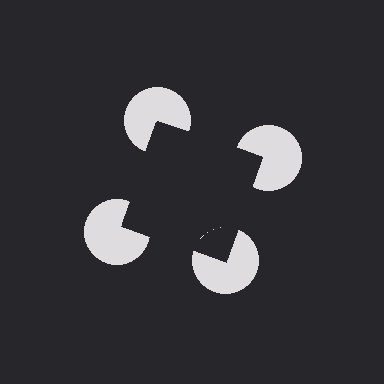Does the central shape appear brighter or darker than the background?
It typically appears slightly darker than the background, even though no actual brightness change is drawn.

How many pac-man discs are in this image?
There are 4 — one at each vertex of the illusory square.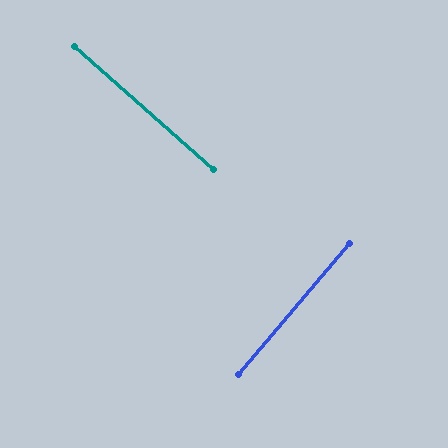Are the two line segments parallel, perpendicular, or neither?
Perpendicular — they meet at approximately 88°.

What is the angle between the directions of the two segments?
Approximately 88 degrees.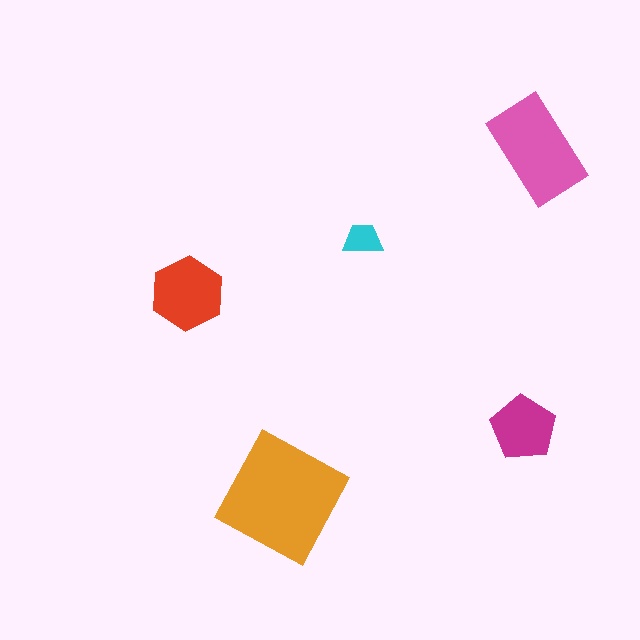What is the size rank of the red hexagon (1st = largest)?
3rd.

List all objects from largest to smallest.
The orange square, the pink rectangle, the red hexagon, the magenta pentagon, the cyan trapezoid.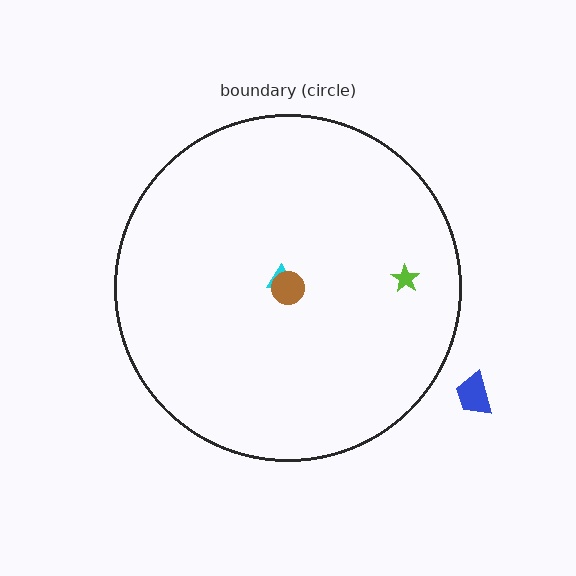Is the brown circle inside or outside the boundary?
Inside.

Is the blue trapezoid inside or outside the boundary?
Outside.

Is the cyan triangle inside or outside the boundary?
Inside.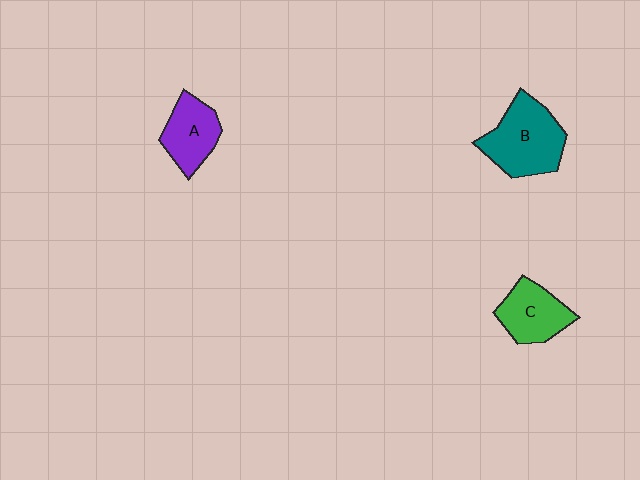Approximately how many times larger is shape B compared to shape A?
Approximately 1.5 times.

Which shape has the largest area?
Shape B (teal).